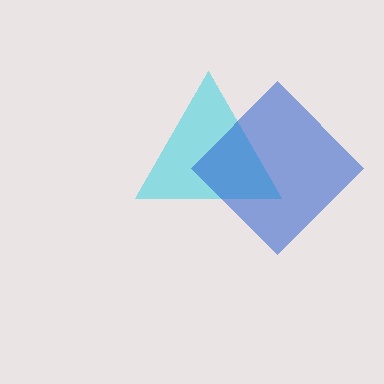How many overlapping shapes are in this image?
There are 2 overlapping shapes in the image.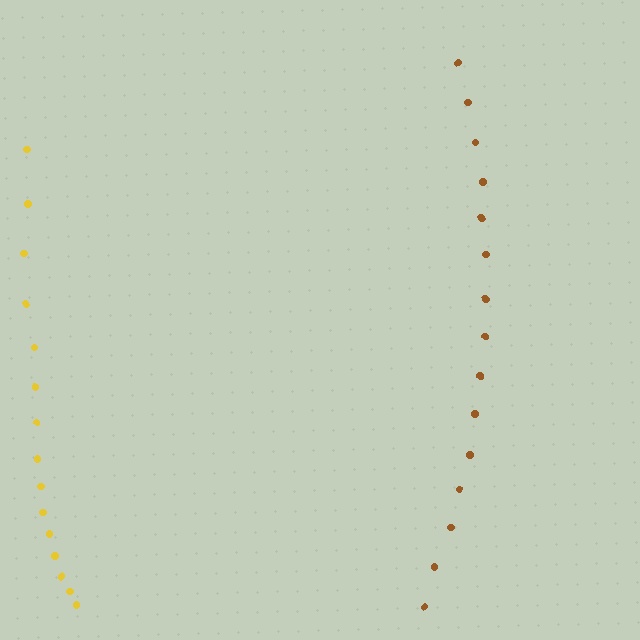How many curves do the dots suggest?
There are 2 distinct paths.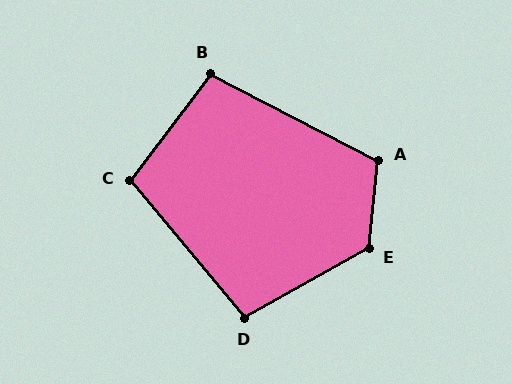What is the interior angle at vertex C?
Approximately 103 degrees (obtuse).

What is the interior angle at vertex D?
Approximately 101 degrees (obtuse).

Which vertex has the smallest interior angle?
B, at approximately 100 degrees.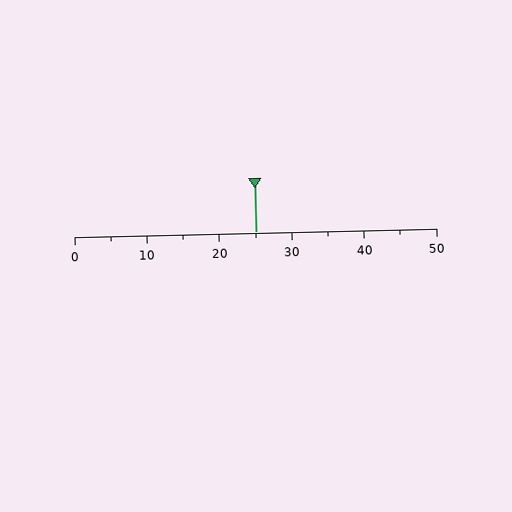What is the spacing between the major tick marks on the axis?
The major ticks are spaced 10 apart.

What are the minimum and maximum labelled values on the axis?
The axis runs from 0 to 50.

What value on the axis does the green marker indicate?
The marker indicates approximately 25.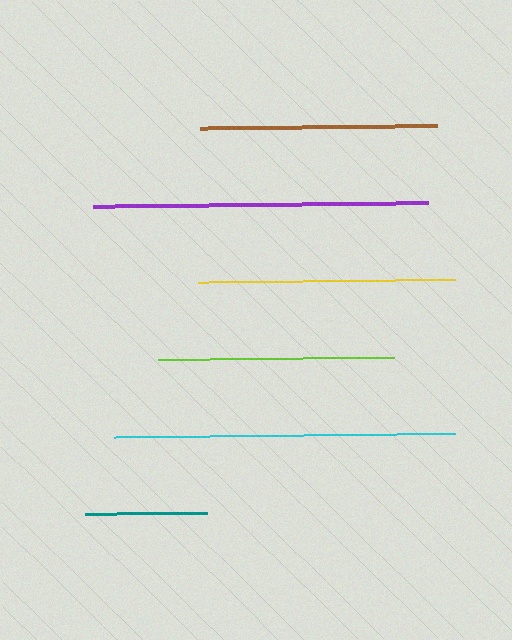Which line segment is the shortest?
The teal line is the shortest at approximately 121 pixels.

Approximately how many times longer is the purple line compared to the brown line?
The purple line is approximately 1.4 times the length of the brown line.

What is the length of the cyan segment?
The cyan segment is approximately 342 pixels long.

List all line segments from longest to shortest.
From longest to shortest: cyan, purple, yellow, brown, lime, teal.